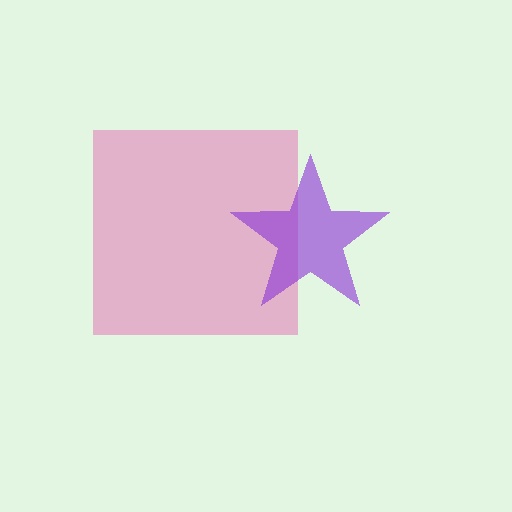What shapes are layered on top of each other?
The layered shapes are: a pink square, a purple star.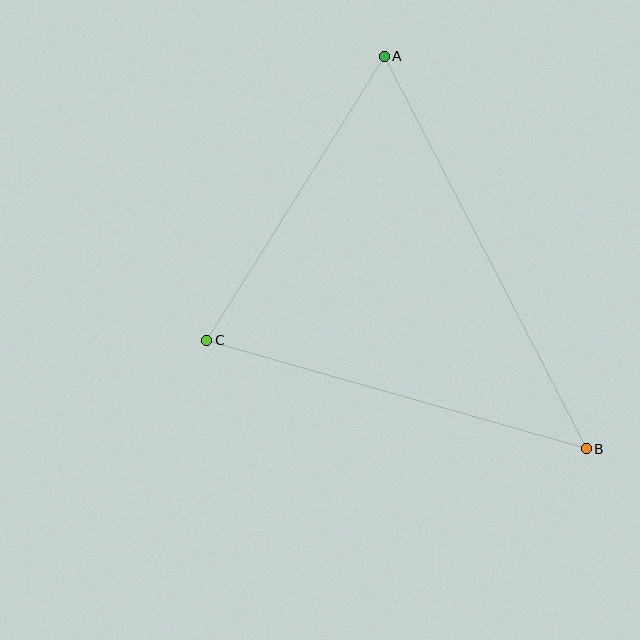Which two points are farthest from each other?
Points A and B are farthest from each other.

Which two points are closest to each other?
Points A and C are closest to each other.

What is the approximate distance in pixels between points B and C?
The distance between B and C is approximately 395 pixels.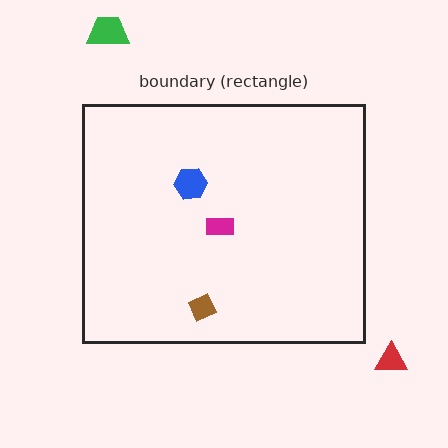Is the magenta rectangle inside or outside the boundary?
Inside.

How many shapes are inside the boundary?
3 inside, 2 outside.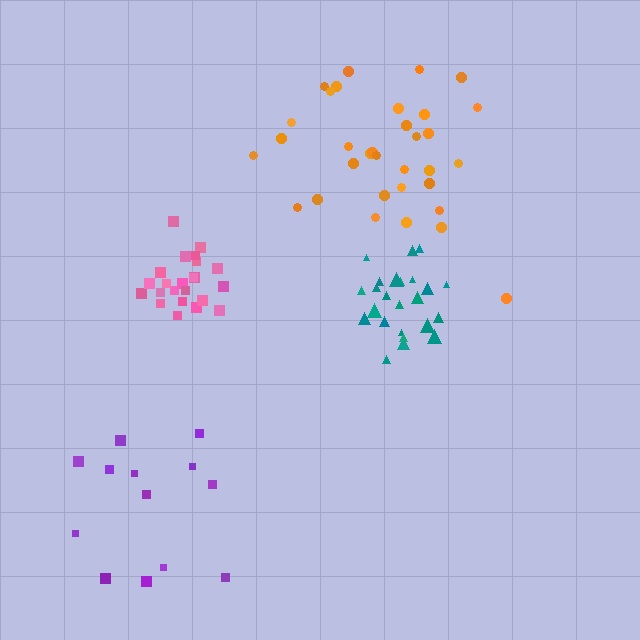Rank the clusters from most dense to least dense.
pink, teal, orange, purple.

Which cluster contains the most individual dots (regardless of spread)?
Orange (33).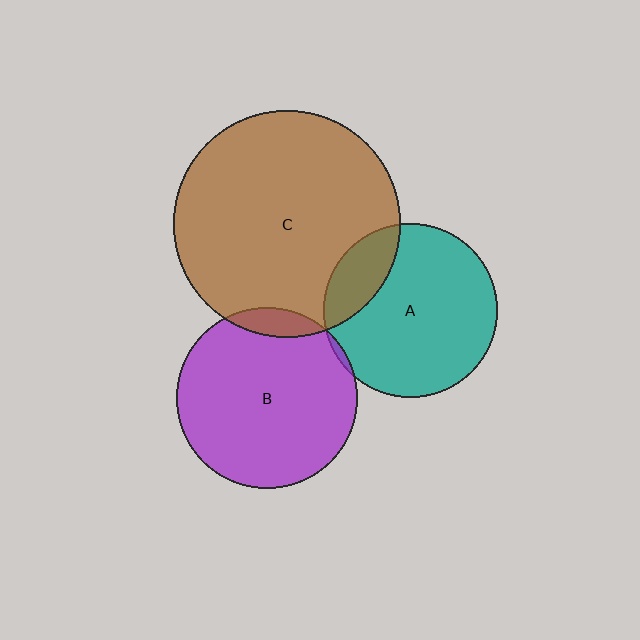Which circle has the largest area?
Circle C (brown).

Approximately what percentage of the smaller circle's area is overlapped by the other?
Approximately 5%.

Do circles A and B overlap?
Yes.